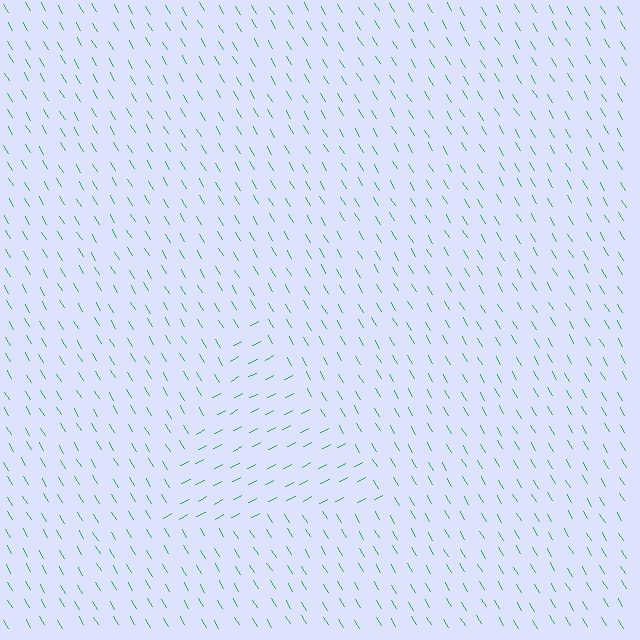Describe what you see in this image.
The image is filled with small green line segments. A triangle region in the image has lines oriented differently from the surrounding lines, creating a visible texture boundary.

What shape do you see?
I see a triangle.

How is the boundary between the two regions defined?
The boundary is defined purely by a change in line orientation (approximately 87 degrees difference). All lines are the same color and thickness.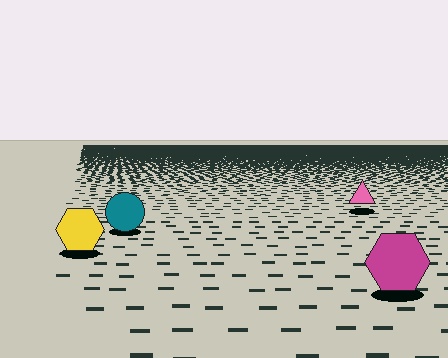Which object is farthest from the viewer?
The pink triangle is farthest from the viewer. It appears smaller and the ground texture around it is denser.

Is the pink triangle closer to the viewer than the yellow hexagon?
No. The yellow hexagon is closer — you can tell from the texture gradient: the ground texture is coarser near it.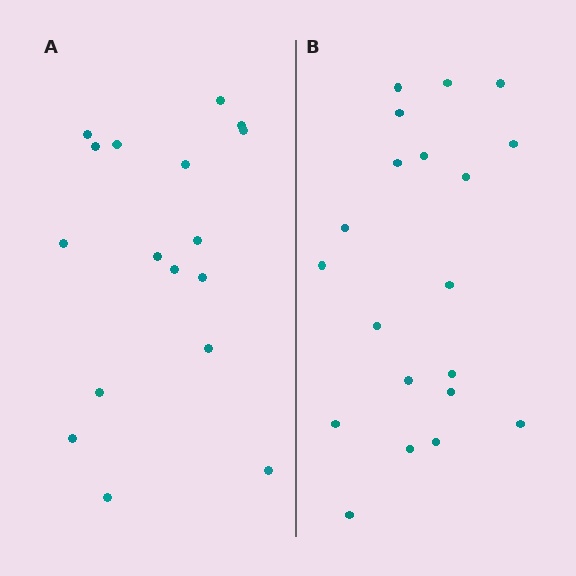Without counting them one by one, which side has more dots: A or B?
Region B (the right region) has more dots.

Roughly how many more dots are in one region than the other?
Region B has just a few more — roughly 2 or 3 more dots than region A.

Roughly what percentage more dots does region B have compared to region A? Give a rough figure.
About 20% more.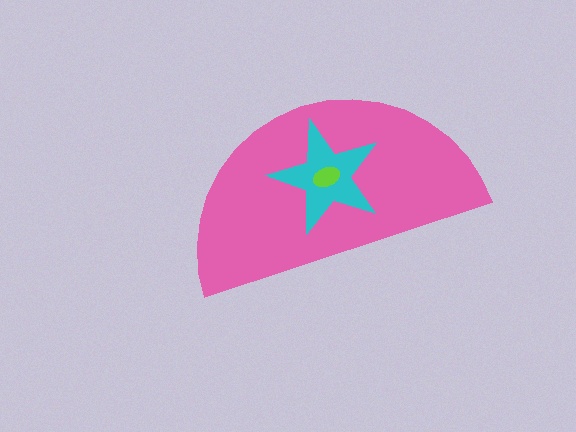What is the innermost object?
The lime ellipse.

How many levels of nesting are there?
3.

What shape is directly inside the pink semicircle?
The cyan star.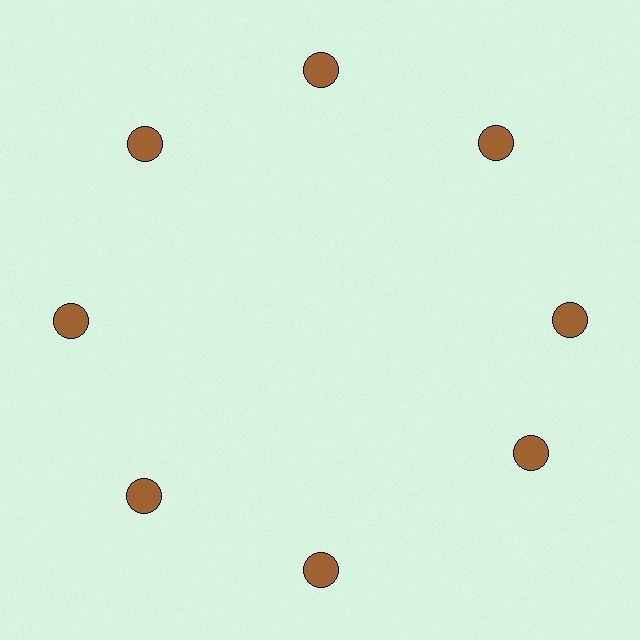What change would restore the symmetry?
The symmetry would be restored by rotating it back into even spacing with its neighbors so that all 8 circles sit at equal angles and equal distance from the center.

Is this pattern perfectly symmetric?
No. The 8 brown circles are arranged in a ring, but one element near the 4 o'clock position is rotated out of alignment along the ring, breaking the 8-fold rotational symmetry.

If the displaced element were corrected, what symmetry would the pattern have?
It would have 8-fold rotational symmetry — the pattern would map onto itself every 45 degrees.